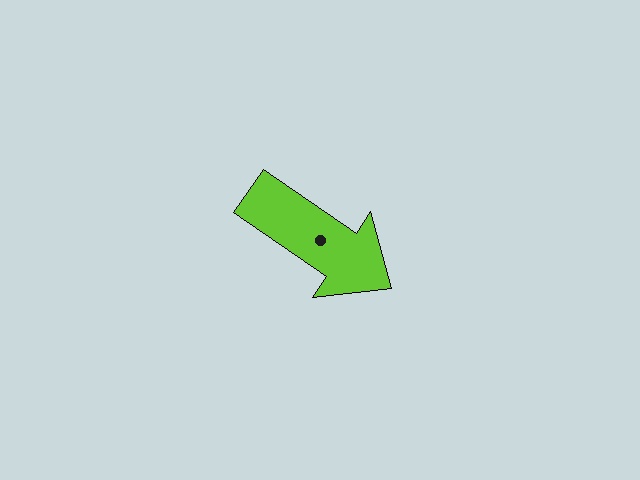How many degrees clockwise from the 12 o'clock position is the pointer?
Approximately 124 degrees.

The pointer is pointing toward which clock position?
Roughly 4 o'clock.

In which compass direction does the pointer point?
Southeast.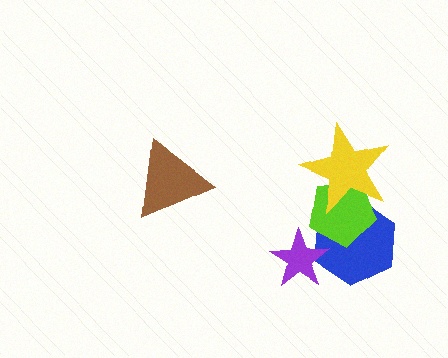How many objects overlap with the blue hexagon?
3 objects overlap with the blue hexagon.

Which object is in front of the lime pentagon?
The yellow star is in front of the lime pentagon.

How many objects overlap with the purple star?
1 object overlaps with the purple star.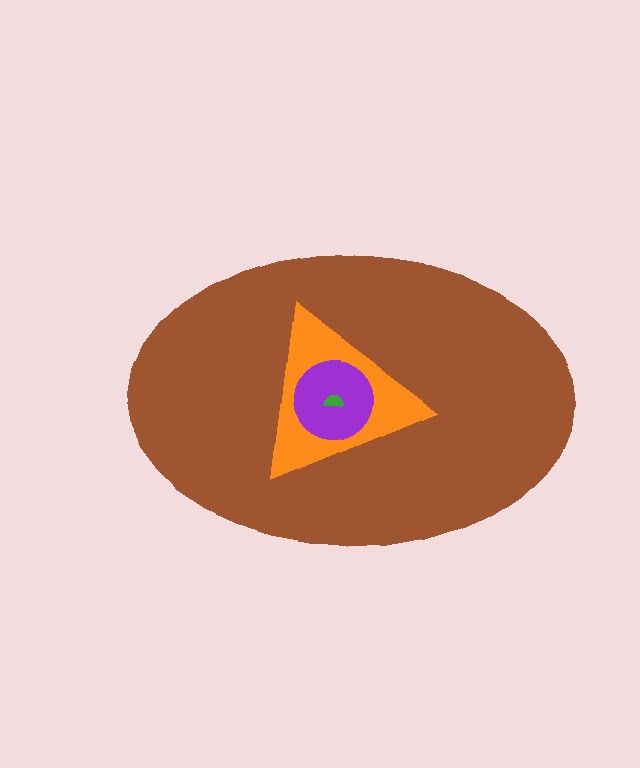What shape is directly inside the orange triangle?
The purple circle.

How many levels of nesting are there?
4.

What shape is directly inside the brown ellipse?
The orange triangle.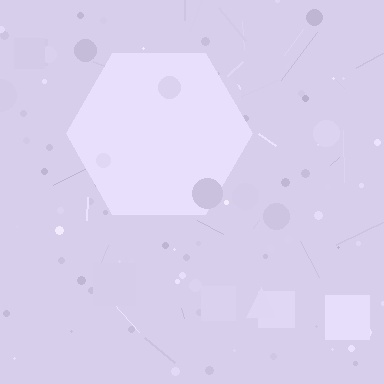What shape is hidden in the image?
A hexagon is hidden in the image.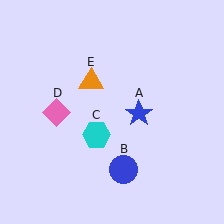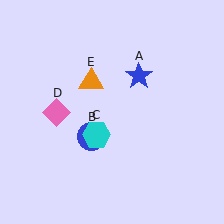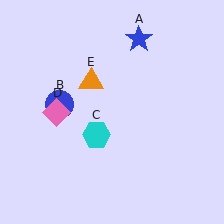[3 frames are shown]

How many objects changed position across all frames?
2 objects changed position: blue star (object A), blue circle (object B).